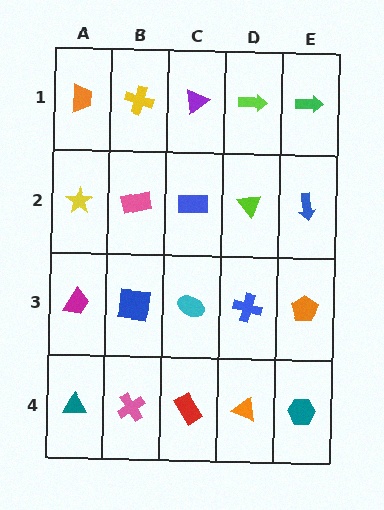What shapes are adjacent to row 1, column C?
A blue rectangle (row 2, column C), a yellow cross (row 1, column B), a lime arrow (row 1, column D).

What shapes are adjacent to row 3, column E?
A blue arrow (row 2, column E), a teal hexagon (row 4, column E), a blue cross (row 3, column D).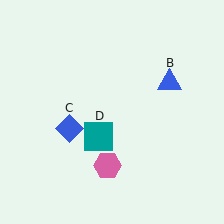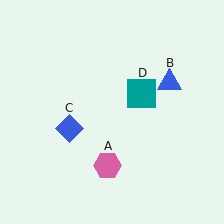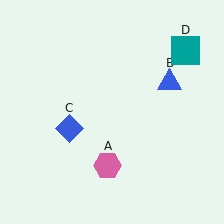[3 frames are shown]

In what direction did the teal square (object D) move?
The teal square (object D) moved up and to the right.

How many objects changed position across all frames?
1 object changed position: teal square (object D).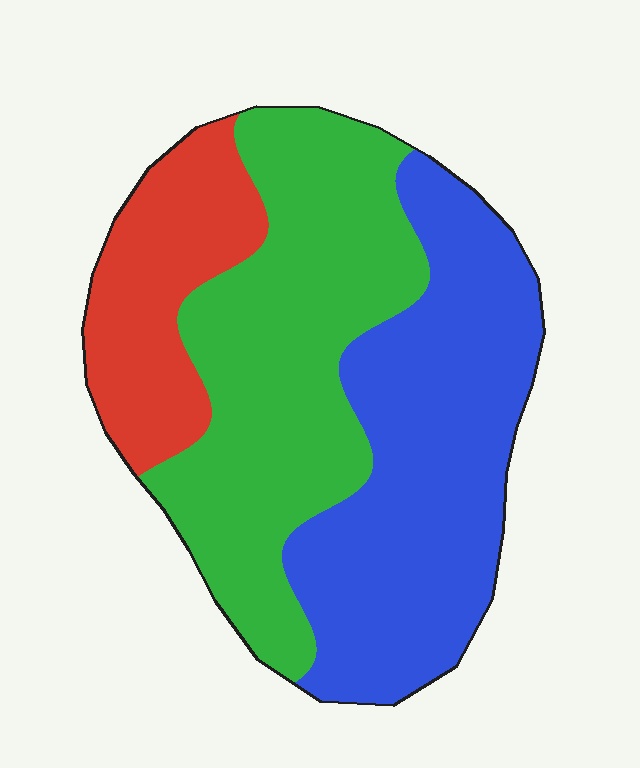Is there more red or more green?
Green.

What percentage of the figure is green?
Green covers 41% of the figure.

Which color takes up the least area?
Red, at roughly 20%.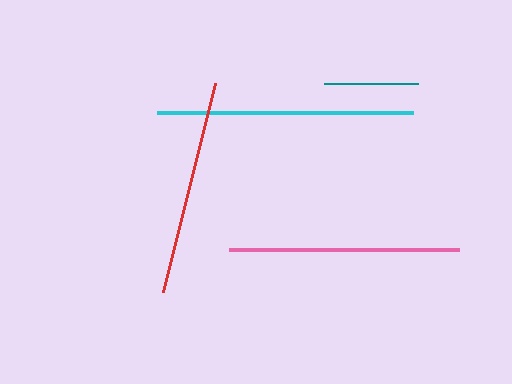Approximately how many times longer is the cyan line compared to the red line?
The cyan line is approximately 1.2 times the length of the red line.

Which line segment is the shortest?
The teal line is the shortest at approximately 94 pixels.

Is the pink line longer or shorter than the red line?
The pink line is longer than the red line.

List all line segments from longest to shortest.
From longest to shortest: cyan, pink, red, teal.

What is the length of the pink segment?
The pink segment is approximately 230 pixels long.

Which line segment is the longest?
The cyan line is the longest at approximately 256 pixels.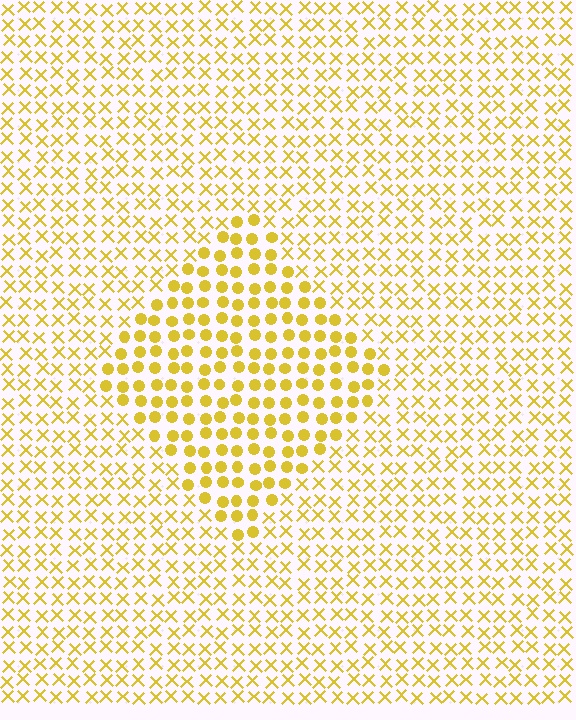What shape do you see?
I see a diamond.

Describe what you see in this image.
The image is filled with small yellow elements arranged in a uniform grid. A diamond-shaped region contains circles, while the surrounding area contains X marks. The boundary is defined purely by the change in element shape.